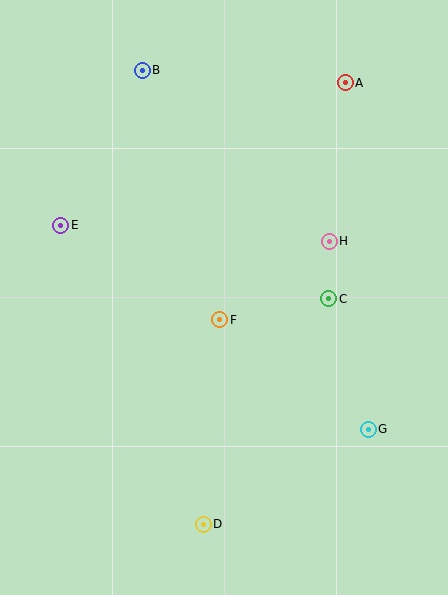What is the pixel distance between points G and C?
The distance between G and C is 136 pixels.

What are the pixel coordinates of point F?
Point F is at (220, 320).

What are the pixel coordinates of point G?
Point G is at (368, 429).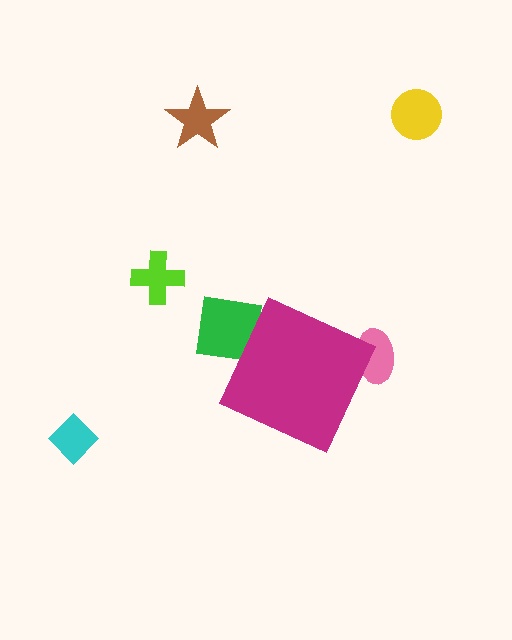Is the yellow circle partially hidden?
No, the yellow circle is fully visible.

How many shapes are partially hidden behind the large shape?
2 shapes are partially hidden.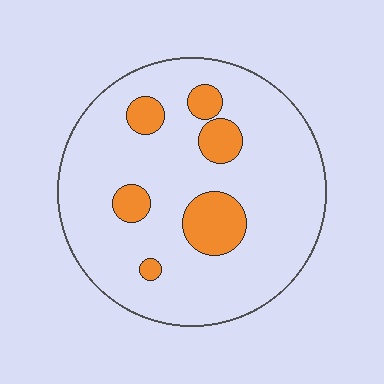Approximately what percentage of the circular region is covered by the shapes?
Approximately 15%.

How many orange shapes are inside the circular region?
6.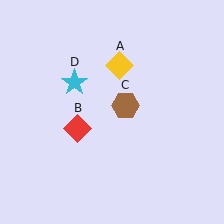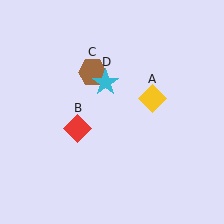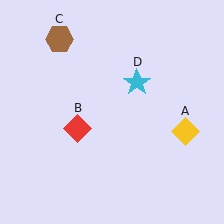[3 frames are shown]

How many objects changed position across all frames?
3 objects changed position: yellow diamond (object A), brown hexagon (object C), cyan star (object D).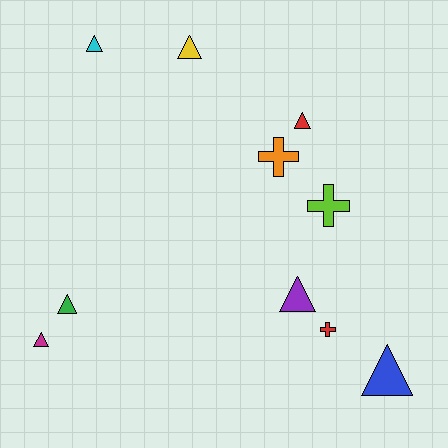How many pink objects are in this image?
There are no pink objects.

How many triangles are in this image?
There are 7 triangles.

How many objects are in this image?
There are 10 objects.